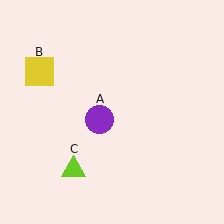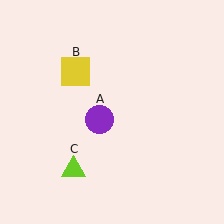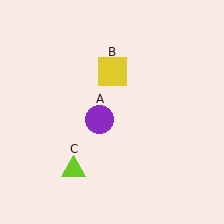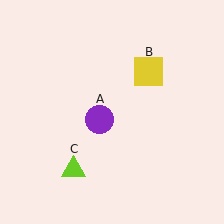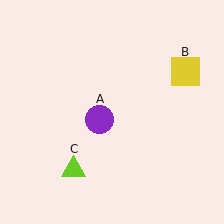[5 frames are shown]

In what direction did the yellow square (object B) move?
The yellow square (object B) moved right.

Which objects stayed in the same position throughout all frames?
Purple circle (object A) and lime triangle (object C) remained stationary.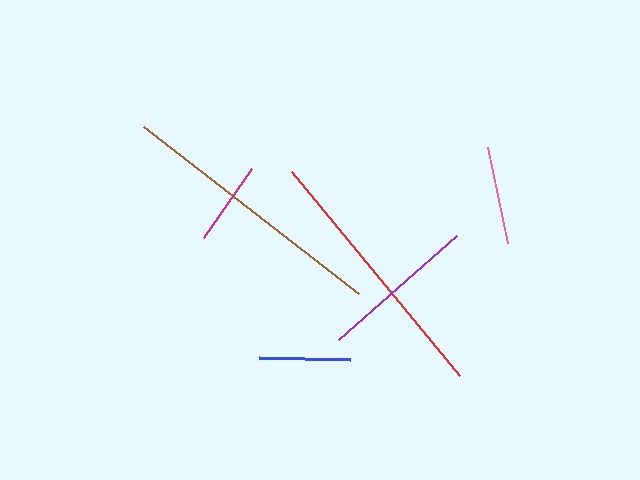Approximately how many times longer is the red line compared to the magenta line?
The red line is approximately 3.2 times the length of the magenta line.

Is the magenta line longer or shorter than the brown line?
The brown line is longer than the magenta line.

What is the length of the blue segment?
The blue segment is approximately 91 pixels long.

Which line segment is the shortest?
The magenta line is the shortest at approximately 83 pixels.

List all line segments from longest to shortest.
From longest to shortest: brown, red, purple, pink, blue, magenta.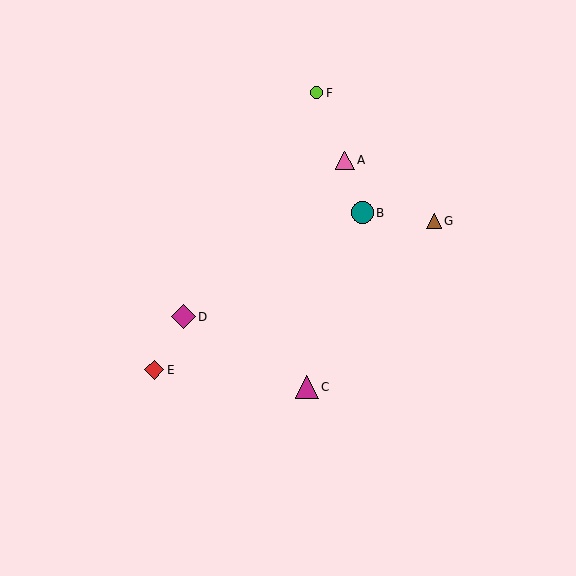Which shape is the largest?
The magenta diamond (labeled D) is the largest.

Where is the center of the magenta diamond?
The center of the magenta diamond is at (183, 317).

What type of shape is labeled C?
Shape C is a magenta triangle.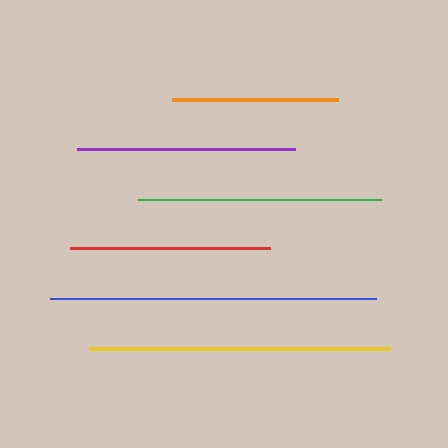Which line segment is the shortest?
The orange line is the shortest at approximately 166 pixels.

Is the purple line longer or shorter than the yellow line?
The yellow line is longer than the purple line.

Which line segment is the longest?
The blue line is the longest at approximately 326 pixels.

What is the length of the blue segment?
The blue segment is approximately 326 pixels long.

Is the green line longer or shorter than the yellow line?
The yellow line is longer than the green line.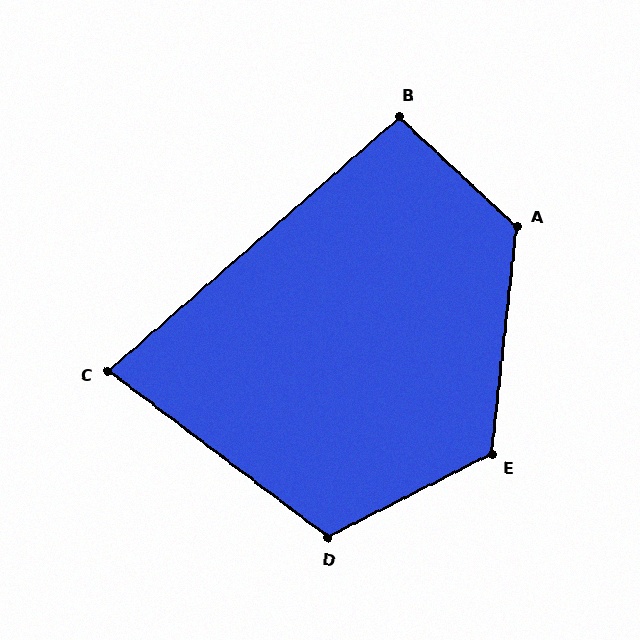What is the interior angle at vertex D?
Approximately 116 degrees (obtuse).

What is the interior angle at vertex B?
Approximately 96 degrees (obtuse).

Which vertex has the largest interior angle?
A, at approximately 127 degrees.